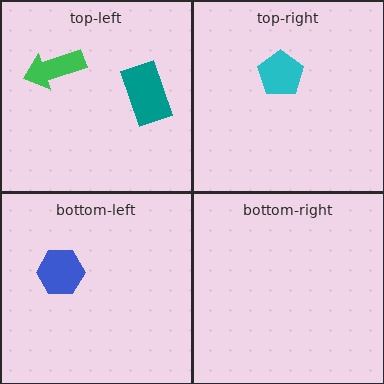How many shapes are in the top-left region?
2.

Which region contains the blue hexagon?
The bottom-left region.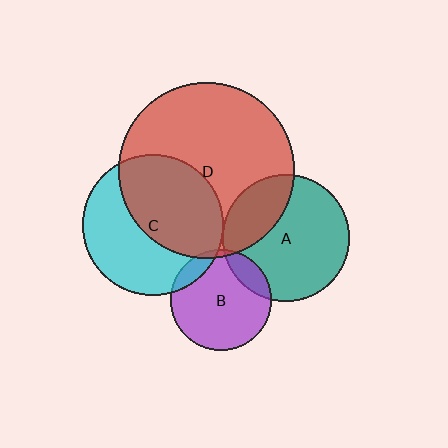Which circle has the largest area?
Circle D (red).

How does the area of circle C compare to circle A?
Approximately 1.2 times.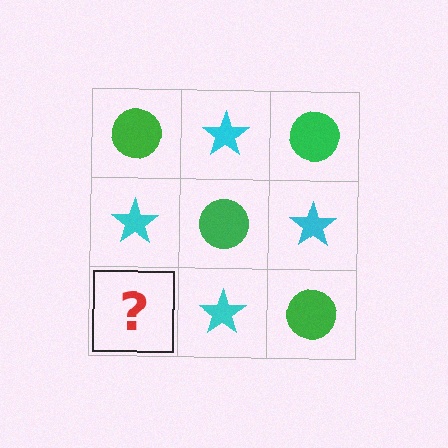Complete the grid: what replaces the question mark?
The question mark should be replaced with a green circle.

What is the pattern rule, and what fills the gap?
The rule is that it alternates green circle and cyan star in a checkerboard pattern. The gap should be filled with a green circle.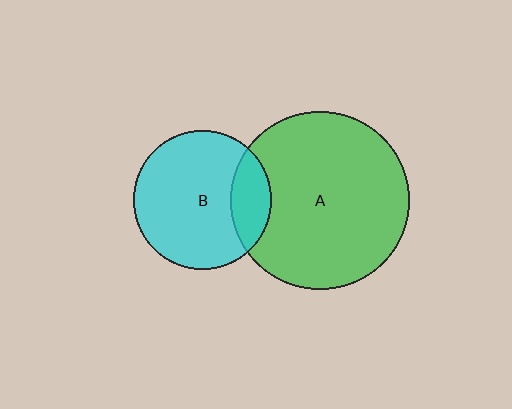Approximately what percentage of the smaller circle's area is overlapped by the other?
Approximately 20%.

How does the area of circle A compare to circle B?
Approximately 1.6 times.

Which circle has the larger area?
Circle A (green).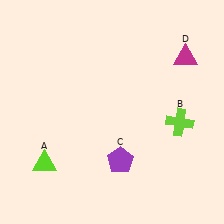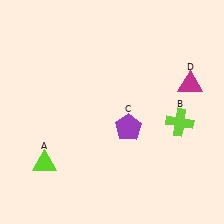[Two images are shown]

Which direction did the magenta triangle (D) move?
The magenta triangle (D) moved down.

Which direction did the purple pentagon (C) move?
The purple pentagon (C) moved up.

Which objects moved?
The objects that moved are: the purple pentagon (C), the magenta triangle (D).